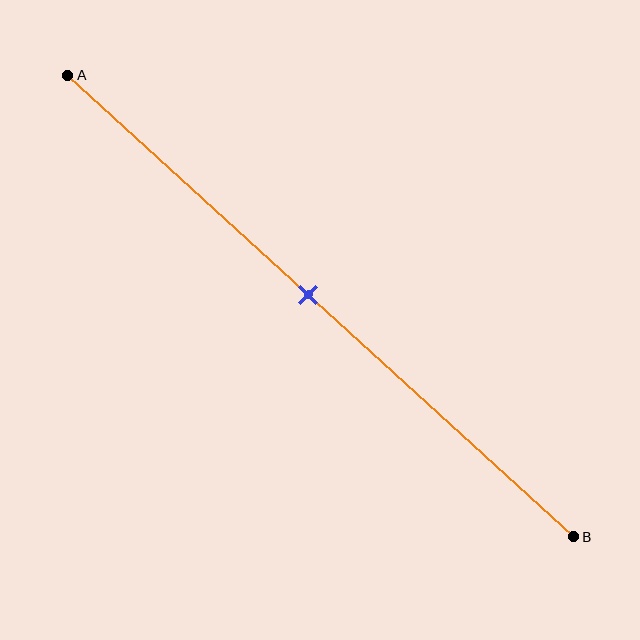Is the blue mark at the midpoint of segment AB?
Yes, the mark is approximately at the midpoint.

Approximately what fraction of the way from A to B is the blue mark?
The blue mark is approximately 50% of the way from A to B.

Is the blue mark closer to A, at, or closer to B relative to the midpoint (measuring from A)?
The blue mark is approximately at the midpoint of segment AB.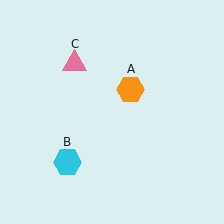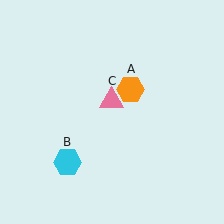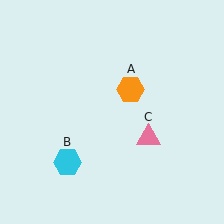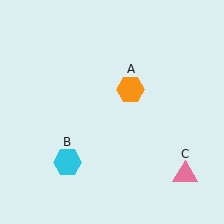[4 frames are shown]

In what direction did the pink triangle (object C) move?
The pink triangle (object C) moved down and to the right.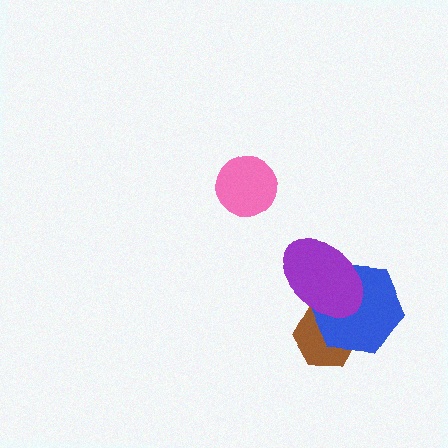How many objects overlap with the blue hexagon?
2 objects overlap with the blue hexagon.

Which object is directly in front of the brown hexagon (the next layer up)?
The blue hexagon is directly in front of the brown hexagon.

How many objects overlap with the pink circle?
0 objects overlap with the pink circle.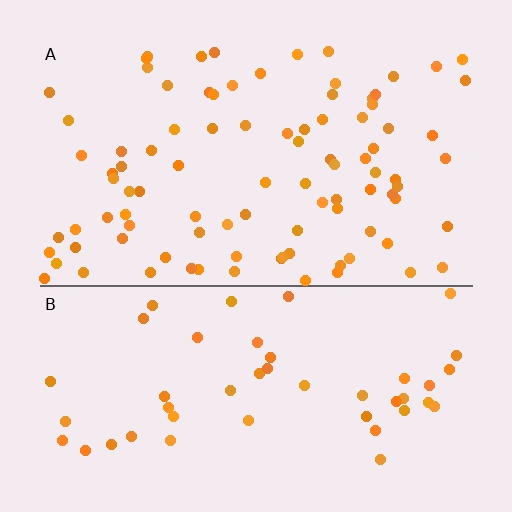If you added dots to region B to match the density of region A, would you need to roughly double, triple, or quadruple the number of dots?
Approximately double.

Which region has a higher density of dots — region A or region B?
A (the top).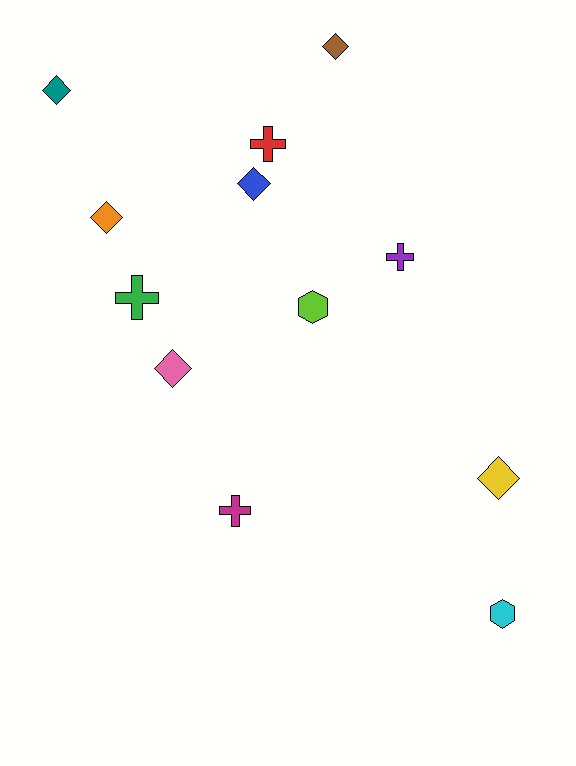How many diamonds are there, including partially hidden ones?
There are 6 diamonds.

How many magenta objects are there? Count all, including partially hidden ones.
There is 1 magenta object.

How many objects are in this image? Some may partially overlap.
There are 12 objects.